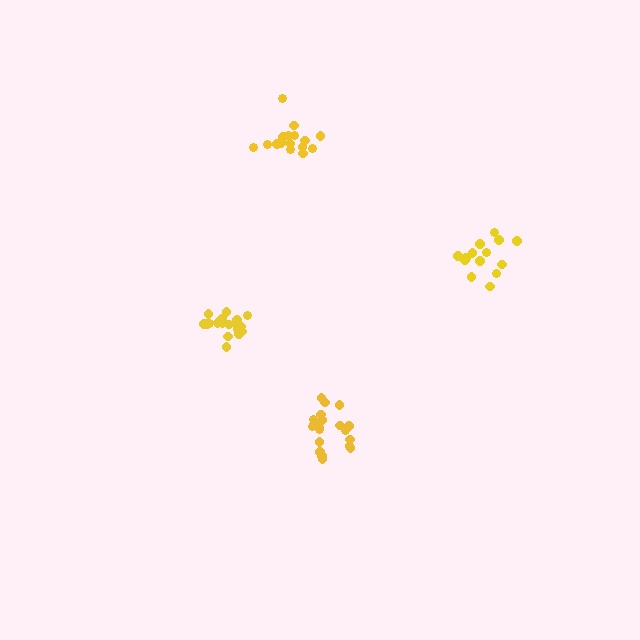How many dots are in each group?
Group 1: 21 dots, Group 2: 18 dots, Group 3: 15 dots, Group 4: 16 dots (70 total).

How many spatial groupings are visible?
There are 4 spatial groupings.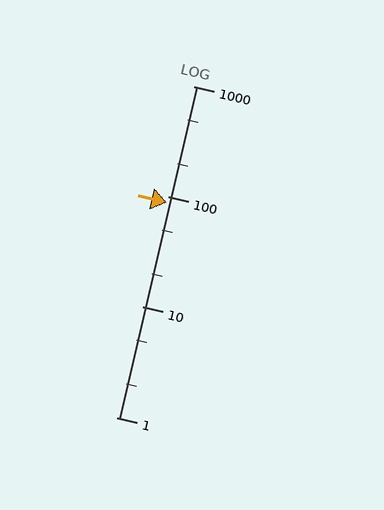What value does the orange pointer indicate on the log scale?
The pointer indicates approximately 89.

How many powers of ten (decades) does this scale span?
The scale spans 3 decades, from 1 to 1000.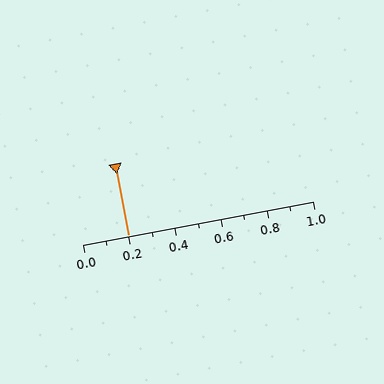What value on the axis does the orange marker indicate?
The marker indicates approximately 0.2.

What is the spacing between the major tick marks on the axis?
The major ticks are spaced 0.2 apart.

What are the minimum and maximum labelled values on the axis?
The axis runs from 0.0 to 1.0.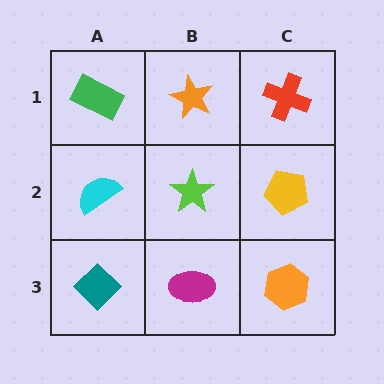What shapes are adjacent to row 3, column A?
A cyan semicircle (row 2, column A), a magenta ellipse (row 3, column B).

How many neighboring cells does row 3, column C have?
2.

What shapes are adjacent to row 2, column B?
An orange star (row 1, column B), a magenta ellipse (row 3, column B), a cyan semicircle (row 2, column A), a yellow pentagon (row 2, column C).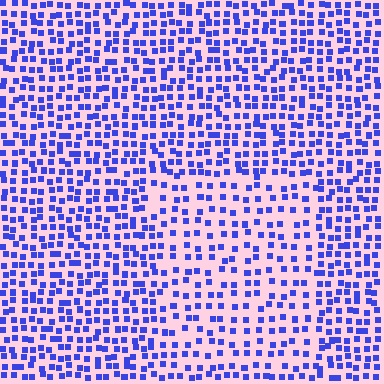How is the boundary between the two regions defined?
The boundary is defined by a change in element density (approximately 1.7x ratio). All elements are the same color, size, and shape.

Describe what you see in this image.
The image contains small blue elements arranged at two different densities. A rectangle-shaped region is visible where the elements are less densely packed than the surrounding area.